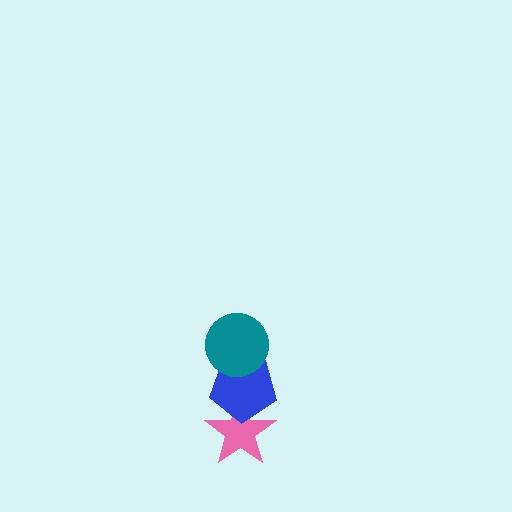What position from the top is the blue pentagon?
The blue pentagon is 2nd from the top.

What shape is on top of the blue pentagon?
The teal circle is on top of the blue pentagon.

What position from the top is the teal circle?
The teal circle is 1st from the top.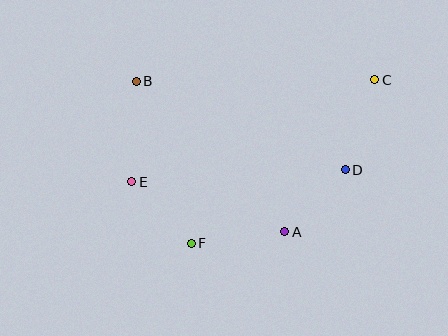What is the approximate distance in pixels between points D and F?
The distance between D and F is approximately 170 pixels.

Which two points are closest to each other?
Points E and F are closest to each other.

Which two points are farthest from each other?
Points C and E are farthest from each other.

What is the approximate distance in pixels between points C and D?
The distance between C and D is approximately 95 pixels.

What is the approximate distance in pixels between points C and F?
The distance between C and F is approximately 246 pixels.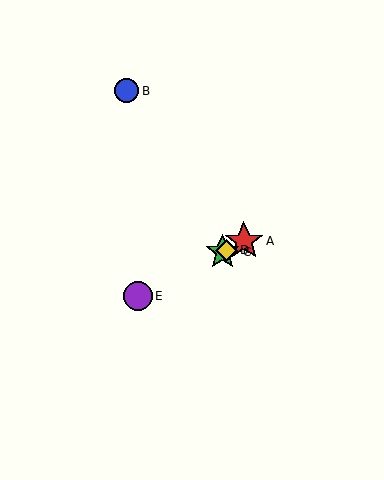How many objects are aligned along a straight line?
4 objects (A, C, D, E) are aligned along a straight line.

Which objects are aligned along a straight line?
Objects A, C, D, E are aligned along a straight line.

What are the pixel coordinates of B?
Object B is at (127, 91).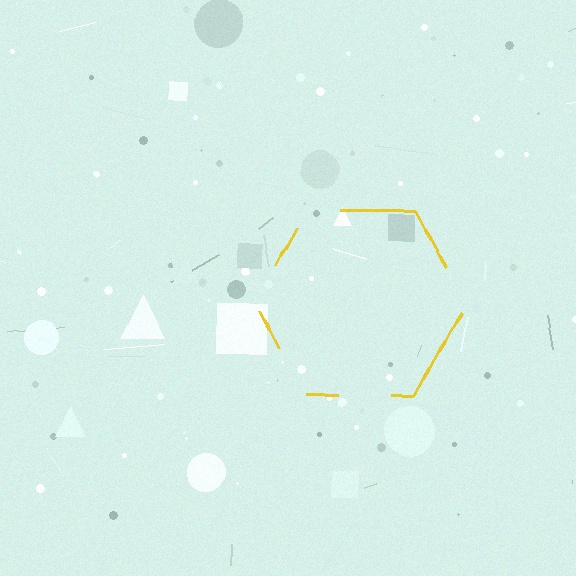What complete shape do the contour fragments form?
The contour fragments form a hexagon.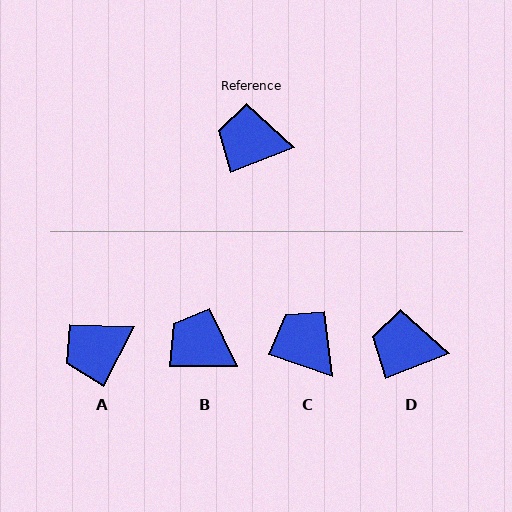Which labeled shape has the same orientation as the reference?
D.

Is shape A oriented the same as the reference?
No, it is off by about 41 degrees.